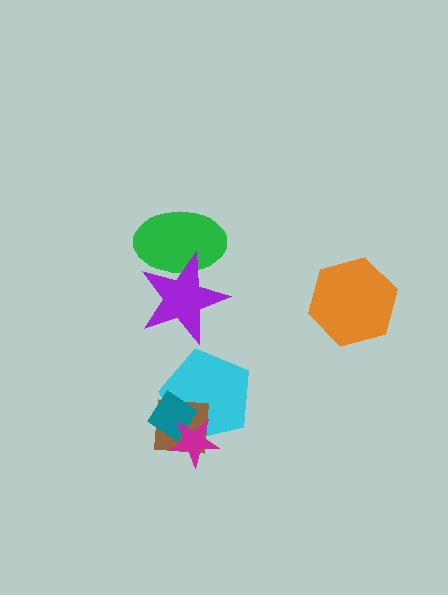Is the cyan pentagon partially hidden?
Yes, it is partially covered by another shape.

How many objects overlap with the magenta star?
3 objects overlap with the magenta star.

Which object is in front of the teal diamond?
The magenta star is in front of the teal diamond.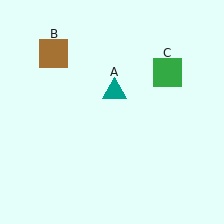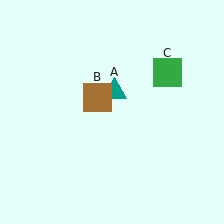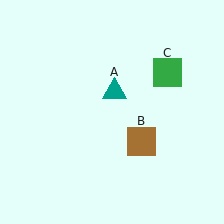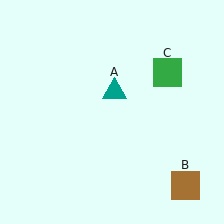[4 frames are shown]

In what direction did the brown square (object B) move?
The brown square (object B) moved down and to the right.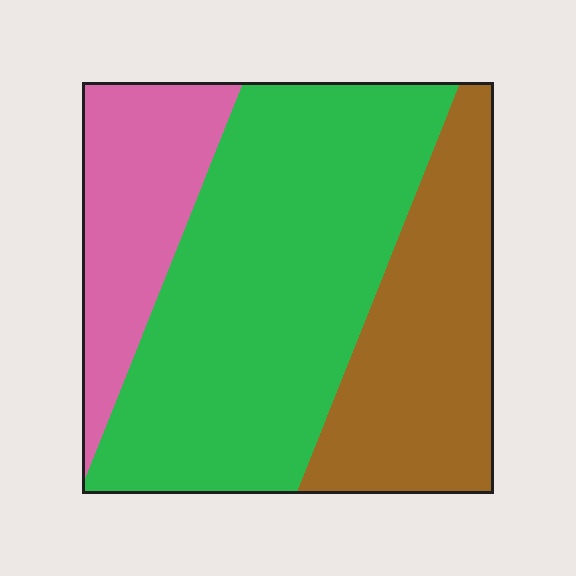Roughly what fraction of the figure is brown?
Brown takes up about one quarter (1/4) of the figure.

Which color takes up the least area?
Pink, at roughly 20%.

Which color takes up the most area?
Green, at roughly 55%.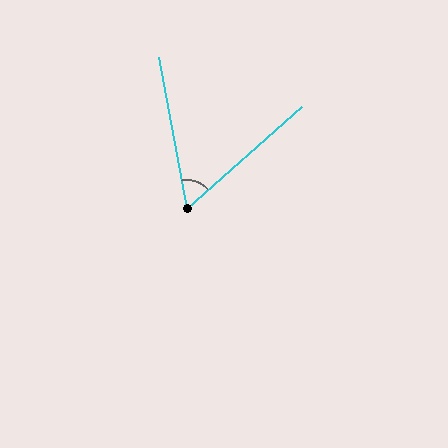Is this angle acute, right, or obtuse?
It is acute.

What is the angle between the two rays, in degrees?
Approximately 59 degrees.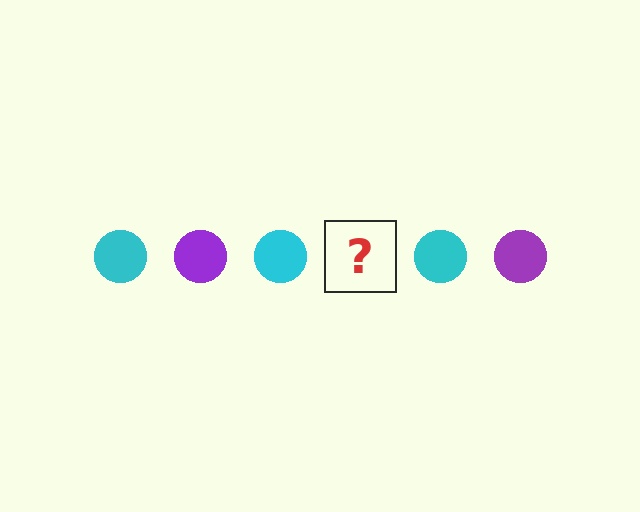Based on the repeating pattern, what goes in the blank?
The blank should be a purple circle.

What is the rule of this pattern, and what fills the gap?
The rule is that the pattern cycles through cyan, purple circles. The gap should be filled with a purple circle.